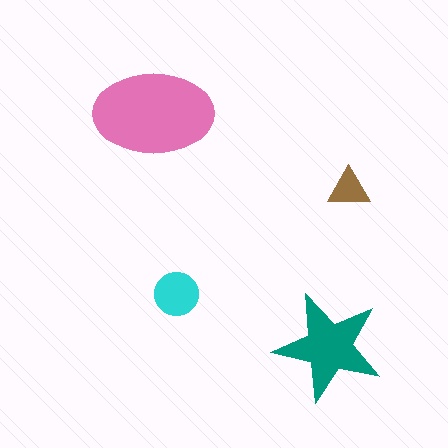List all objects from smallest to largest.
The brown triangle, the cyan circle, the teal star, the pink ellipse.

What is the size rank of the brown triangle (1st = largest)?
4th.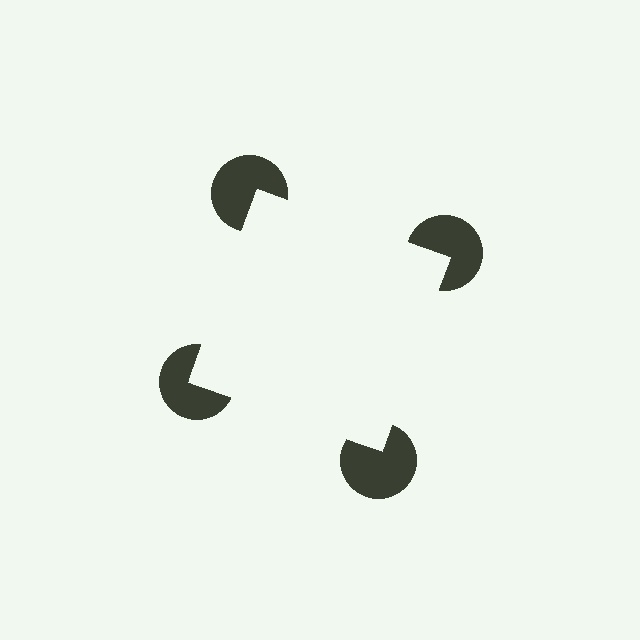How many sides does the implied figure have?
4 sides.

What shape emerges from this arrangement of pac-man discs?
An illusory square — its edges are inferred from the aligned wedge cuts in the pac-man discs, not physically drawn.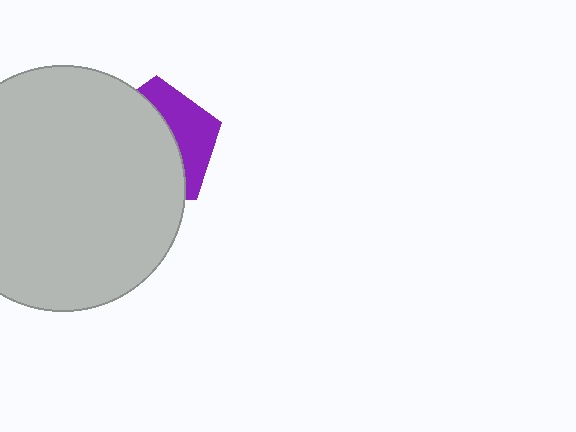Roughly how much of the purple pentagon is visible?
A small part of it is visible (roughly 35%).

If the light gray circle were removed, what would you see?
You would see the complete purple pentagon.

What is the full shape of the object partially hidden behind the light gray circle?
The partially hidden object is a purple pentagon.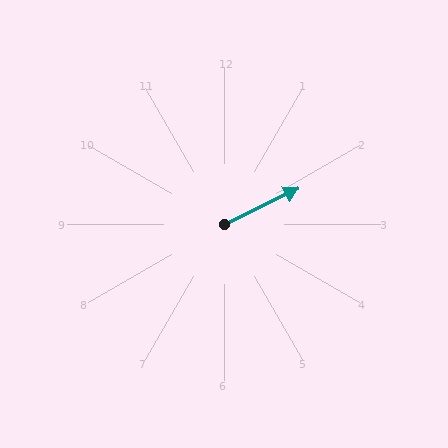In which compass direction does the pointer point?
Northeast.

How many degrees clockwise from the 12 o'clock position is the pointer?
Approximately 64 degrees.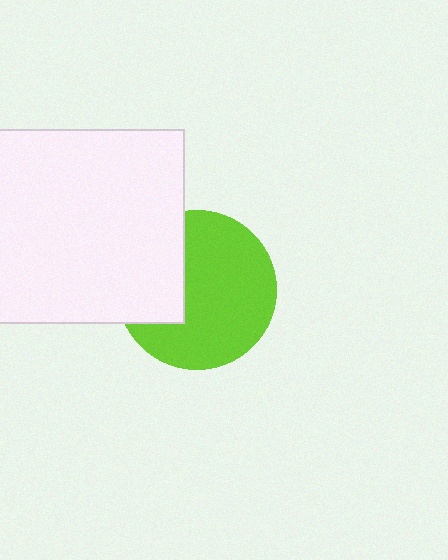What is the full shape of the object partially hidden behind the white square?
The partially hidden object is a lime circle.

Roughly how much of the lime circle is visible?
Most of it is visible (roughly 69%).